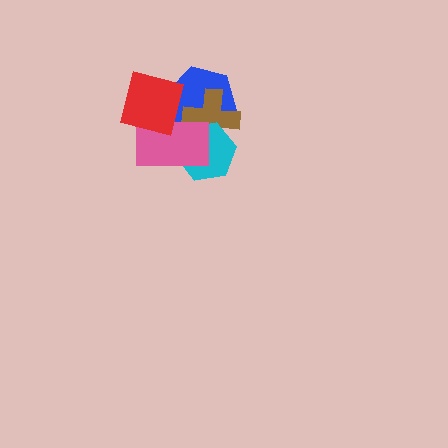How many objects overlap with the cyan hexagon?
3 objects overlap with the cyan hexagon.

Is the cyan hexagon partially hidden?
Yes, it is partially covered by another shape.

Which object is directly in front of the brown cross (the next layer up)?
The cyan hexagon is directly in front of the brown cross.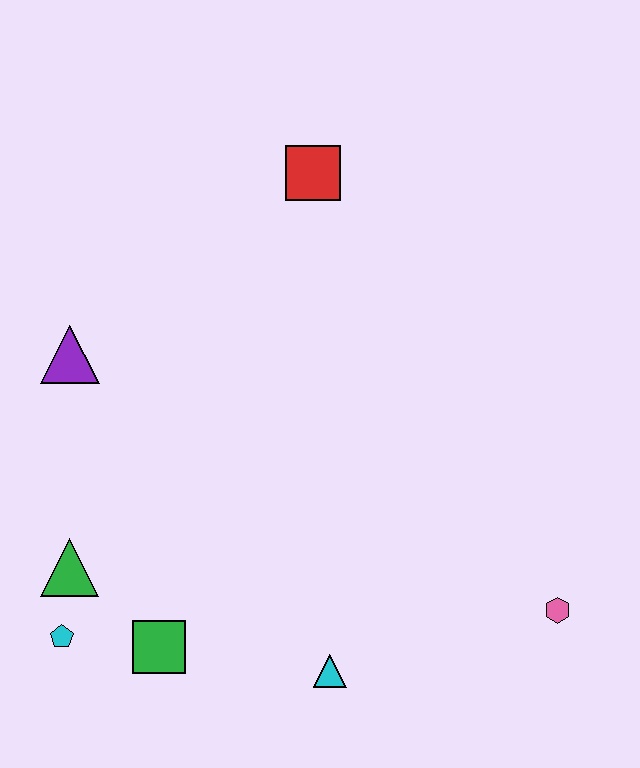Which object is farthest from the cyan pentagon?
The red square is farthest from the cyan pentagon.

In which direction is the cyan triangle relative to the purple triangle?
The cyan triangle is below the purple triangle.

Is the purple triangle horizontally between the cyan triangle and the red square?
No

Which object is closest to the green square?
The cyan pentagon is closest to the green square.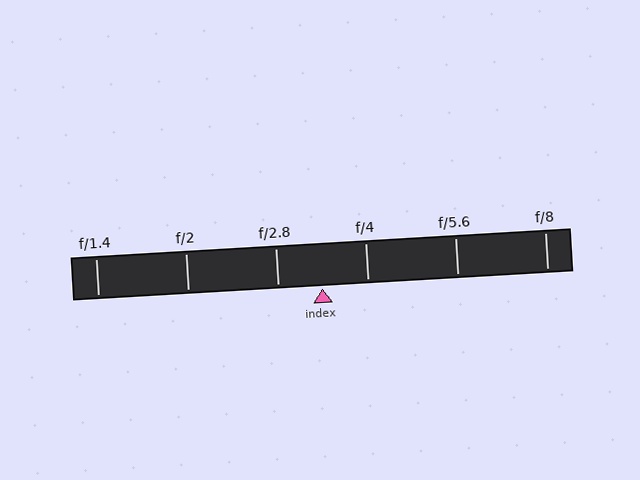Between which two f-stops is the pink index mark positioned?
The index mark is between f/2.8 and f/4.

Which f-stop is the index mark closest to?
The index mark is closest to f/2.8.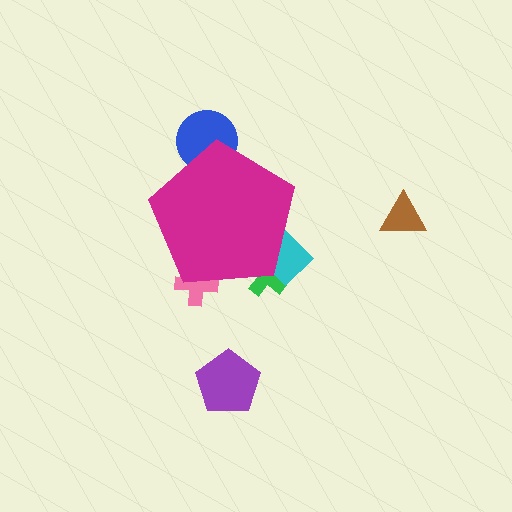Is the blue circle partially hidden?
Yes, the blue circle is partially hidden behind the magenta pentagon.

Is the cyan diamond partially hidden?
Yes, the cyan diamond is partially hidden behind the magenta pentagon.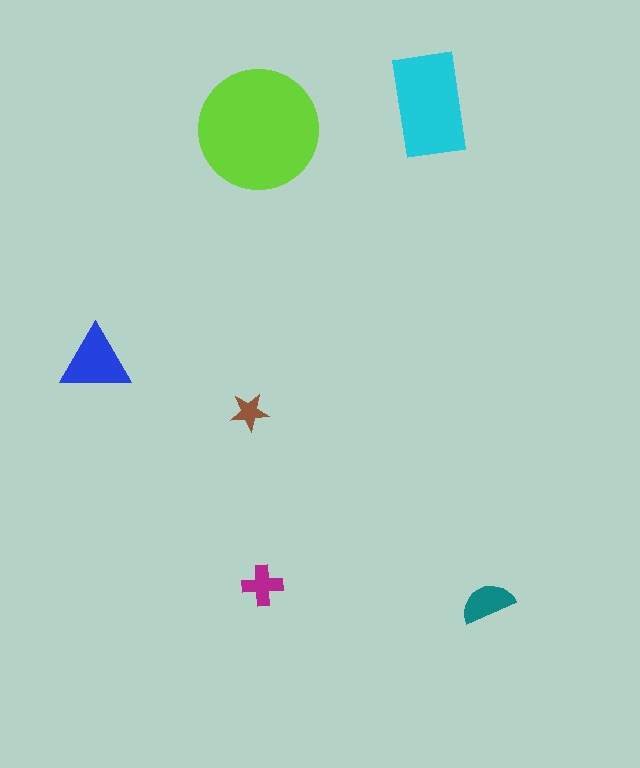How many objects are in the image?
There are 6 objects in the image.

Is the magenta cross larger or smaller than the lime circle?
Smaller.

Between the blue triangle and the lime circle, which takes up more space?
The lime circle.